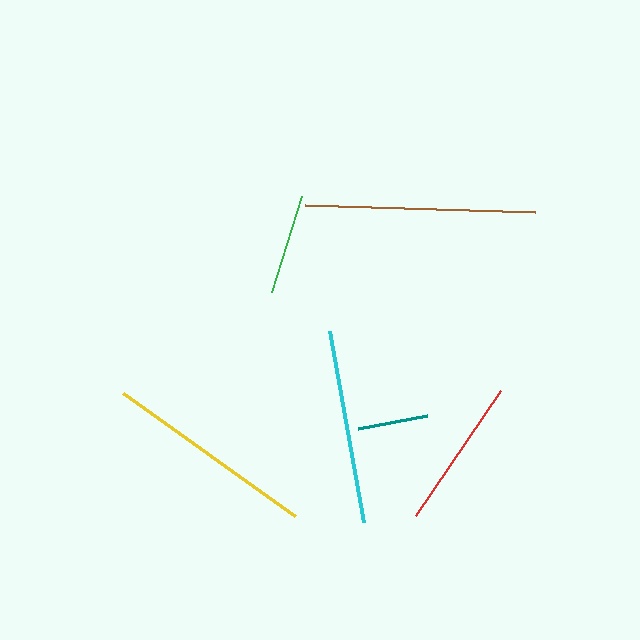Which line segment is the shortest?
The teal line is the shortest at approximately 70 pixels.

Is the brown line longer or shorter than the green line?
The brown line is longer than the green line.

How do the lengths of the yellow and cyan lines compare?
The yellow and cyan lines are approximately the same length.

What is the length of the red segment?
The red segment is approximately 151 pixels long.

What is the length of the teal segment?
The teal segment is approximately 70 pixels long.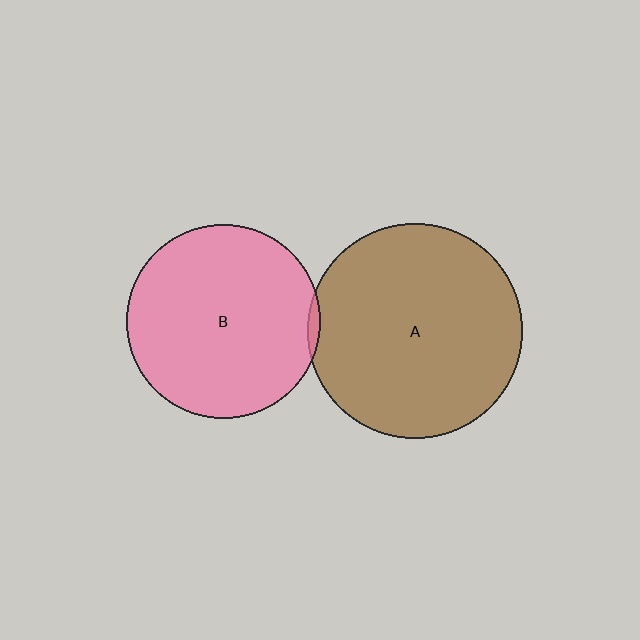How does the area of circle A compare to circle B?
Approximately 1.2 times.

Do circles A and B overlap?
Yes.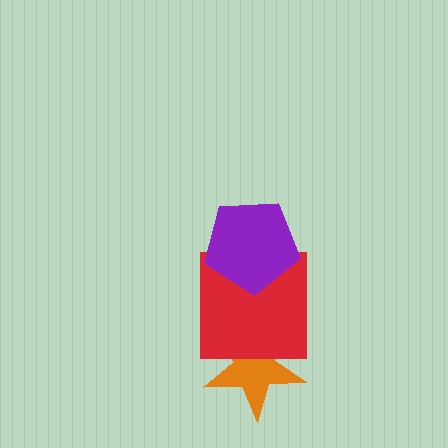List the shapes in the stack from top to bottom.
From top to bottom: the purple pentagon, the red square, the orange star.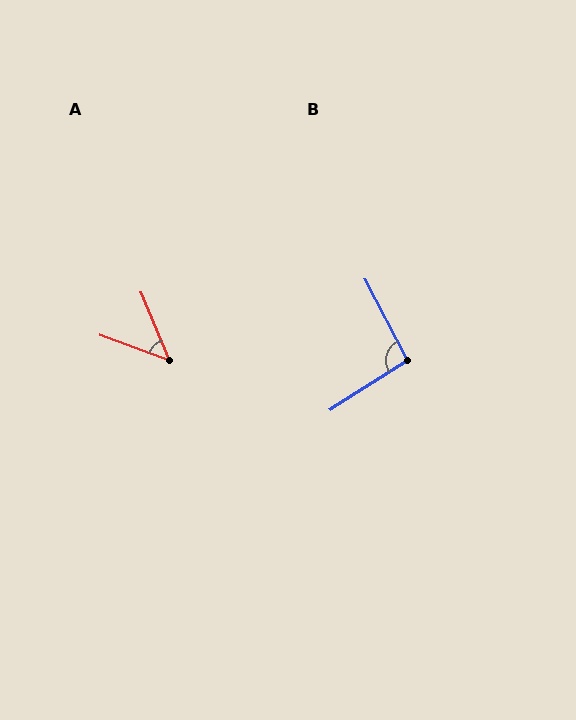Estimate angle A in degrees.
Approximately 47 degrees.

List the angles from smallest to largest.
A (47°), B (95°).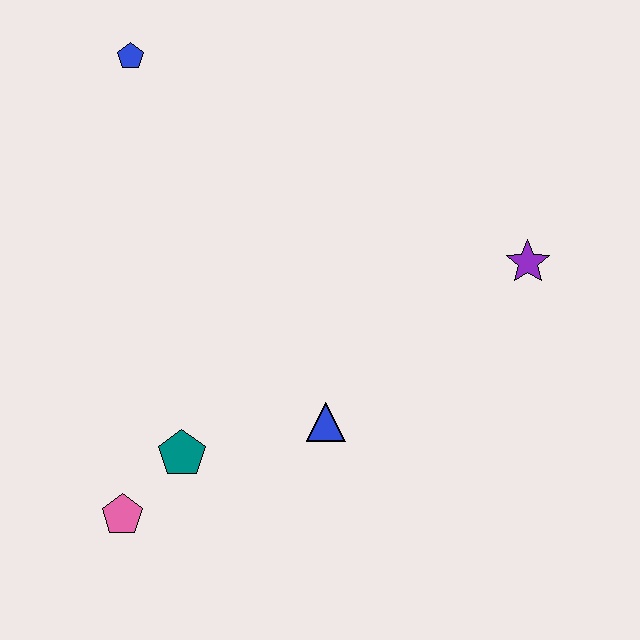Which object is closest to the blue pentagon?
The teal pentagon is closest to the blue pentagon.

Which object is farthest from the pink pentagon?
The purple star is farthest from the pink pentagon.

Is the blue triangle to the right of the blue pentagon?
Yes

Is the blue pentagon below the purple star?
No